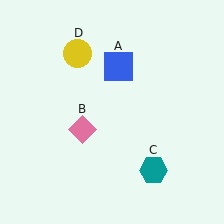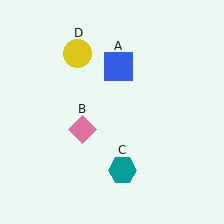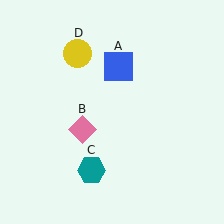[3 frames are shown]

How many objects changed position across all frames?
1 object changed position: teal hexagon (object C).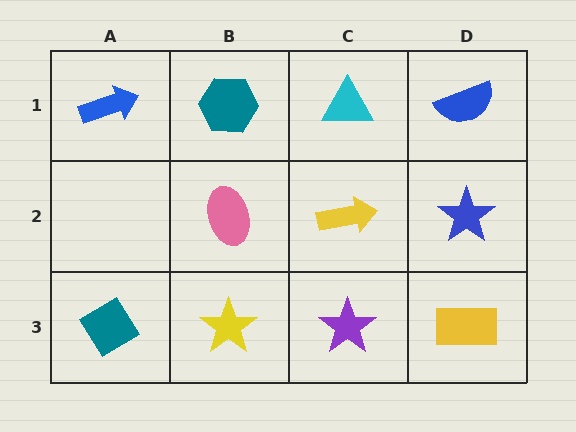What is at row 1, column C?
A cyan triangle.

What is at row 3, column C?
A purple star.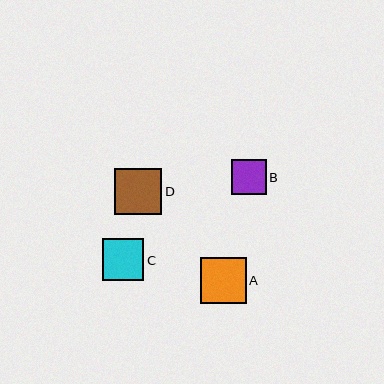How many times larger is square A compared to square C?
Square A is approximately 1.1 times the size of square C.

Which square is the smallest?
Square B is the smallest with a size of approximately 34 pixels.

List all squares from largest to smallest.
From largest to smallest: D, A, C, B.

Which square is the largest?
Square D is the largest with a size of approximately 47 pixels.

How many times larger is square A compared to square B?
Square A is approximately 1.3 times the size of square B.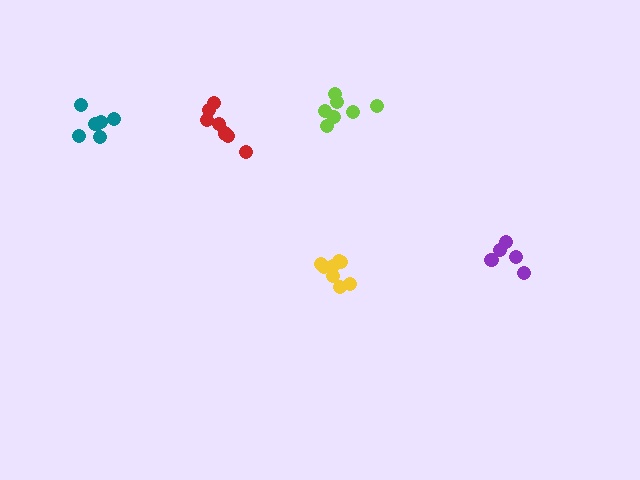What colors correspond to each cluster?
The clusters are colored: purple, teal, yellow, red, lime.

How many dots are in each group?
Group 1: 5 dots, Group 2: 7 dots, Group 3: 8 dots, Group 4: 7 dots, Group 5: 7 dots (34 total).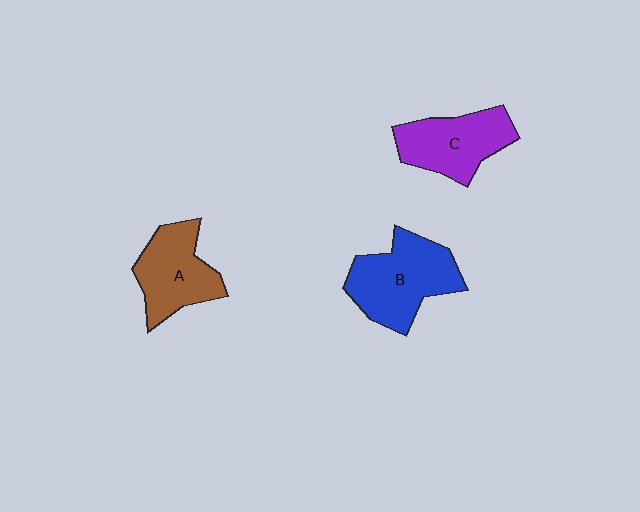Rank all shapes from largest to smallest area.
From largest to smallest: B (blue), C (purple), A (brown).